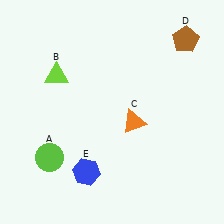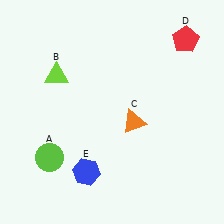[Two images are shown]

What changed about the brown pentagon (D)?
In Image 1, D is brown. In Image 2, it changed to red.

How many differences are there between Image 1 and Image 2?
There is 1 difference between the two images.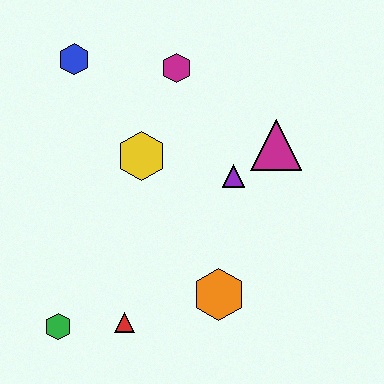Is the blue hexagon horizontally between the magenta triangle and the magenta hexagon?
No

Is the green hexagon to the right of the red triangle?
No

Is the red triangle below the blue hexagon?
Yes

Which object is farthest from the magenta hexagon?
The green hexagon is farthest from the magenta hexagon.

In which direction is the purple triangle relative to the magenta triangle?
The purple triangle is to the left of the magenta triangle.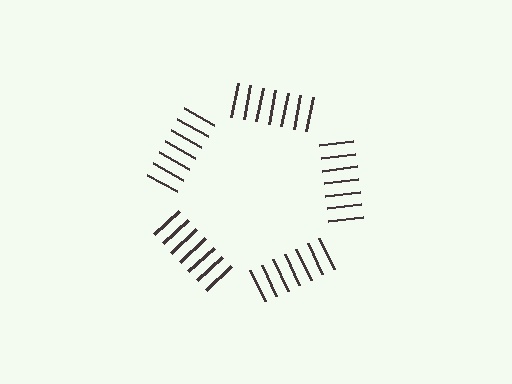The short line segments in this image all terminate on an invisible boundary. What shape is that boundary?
An illusory pentagon — the line segments terminate on its edges but no continuous stroke is drawn.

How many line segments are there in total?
35 — 7 along each of the 5 edges.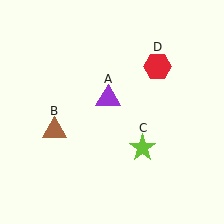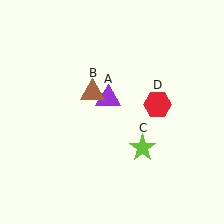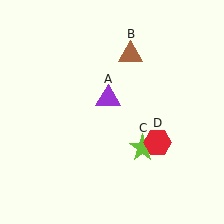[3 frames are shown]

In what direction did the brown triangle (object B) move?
The brown triangle (object B) moved up and to the right.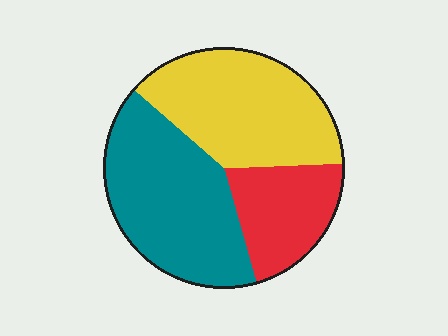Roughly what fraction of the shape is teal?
Teal covers 41% of the shape.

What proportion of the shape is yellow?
Yellow takes up about three eighths (3/8) of the shape.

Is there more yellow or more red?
Yellow.